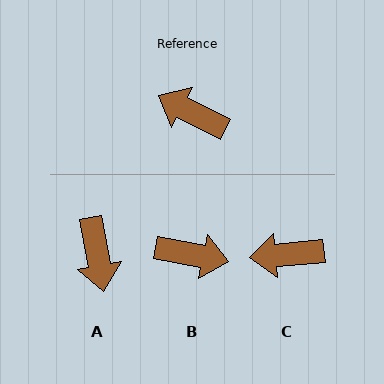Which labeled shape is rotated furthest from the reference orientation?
B, about 164 degrees away.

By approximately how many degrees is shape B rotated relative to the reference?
Approximately 164 degrees clockwise.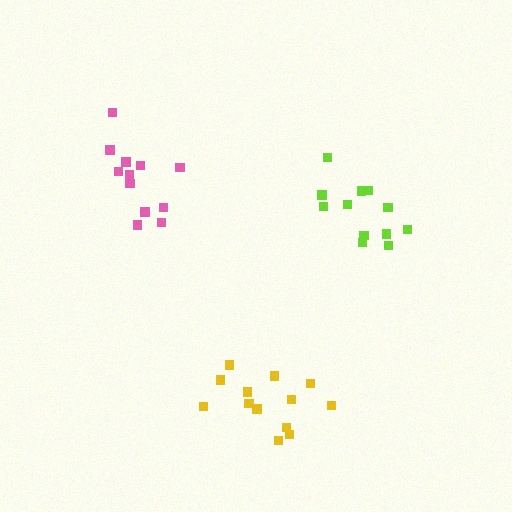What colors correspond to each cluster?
The clusters are colored: lime, yellow, pink.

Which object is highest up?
The pink cluster is topmost.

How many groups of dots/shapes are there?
There are 3 groups.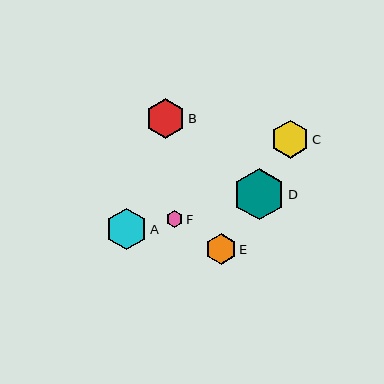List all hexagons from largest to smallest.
From largest to smallest: D, A, B, C, E, F.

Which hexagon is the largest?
Hexagon D is the largest with a size of approximately 51 pixels.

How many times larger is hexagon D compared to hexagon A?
Hexagon D is approximately 1.2 times the size of hexagon A.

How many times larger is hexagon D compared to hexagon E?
Hexagon D is approximately 1.7 times the size of hexagon E.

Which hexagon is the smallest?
Hexagon F is the smallest with a size of approximately 16 pixels.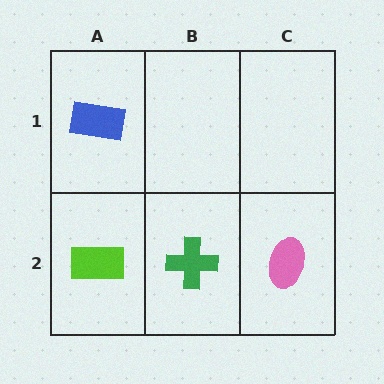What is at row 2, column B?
A green cross.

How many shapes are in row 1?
1 shape.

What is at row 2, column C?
A pink ellipse.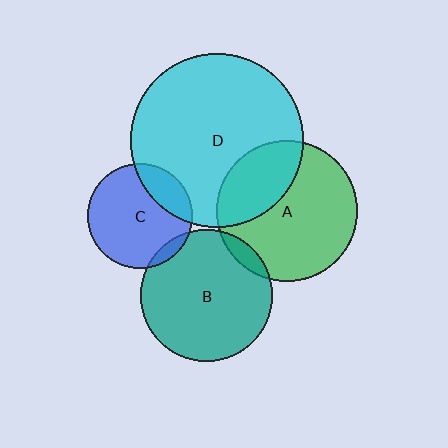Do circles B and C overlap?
Yes.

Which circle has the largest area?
Circle D (cyan).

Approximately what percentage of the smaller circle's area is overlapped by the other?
Approximately 5%.